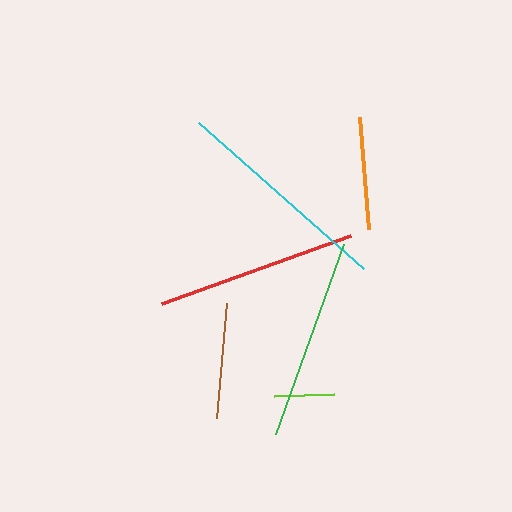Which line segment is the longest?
The cyan line is the longest at approximately 221 pixels.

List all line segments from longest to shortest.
From longest to shortest: cyan, green, red, brown, orange, lime.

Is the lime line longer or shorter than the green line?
The green line is longer than the lime line.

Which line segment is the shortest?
The lime line is the shortest at approximately 60 pixels.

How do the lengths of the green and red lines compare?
The green and red lines are approximately the same length.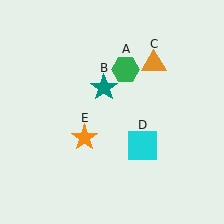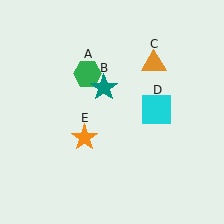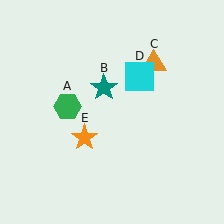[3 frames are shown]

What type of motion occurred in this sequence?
The green hexagon (object A), cyan square (object D) rotated counterclockwise around the center of the scene.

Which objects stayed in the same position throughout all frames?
Teal star (object B) and orange triangle (object C) and orange star (object E) remained stationary.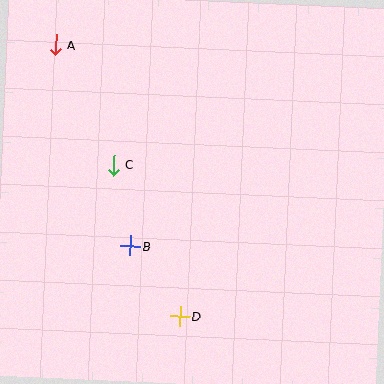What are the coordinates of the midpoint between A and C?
The midpoint between A and C is at (85, 105).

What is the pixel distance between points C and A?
The distance between C and A is 133 pixels.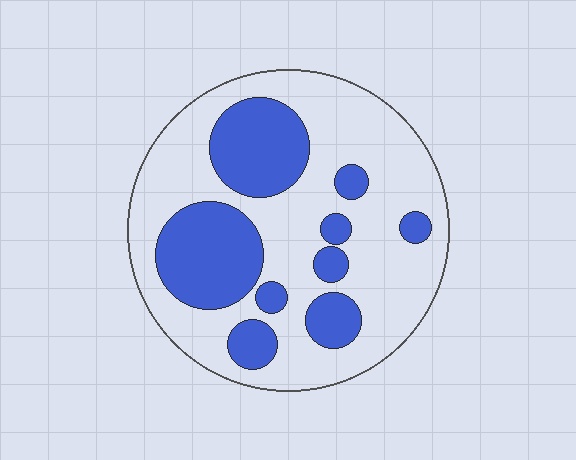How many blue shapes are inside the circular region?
9.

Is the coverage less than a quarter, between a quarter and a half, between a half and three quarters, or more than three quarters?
Between a quarter and a half.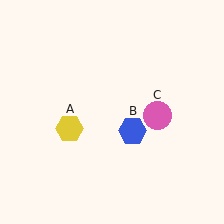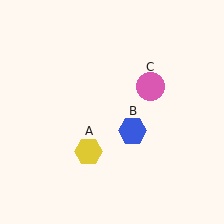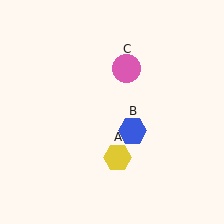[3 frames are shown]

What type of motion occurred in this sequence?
The yellow hexagon (object A), pink circle (object C) rotated counterclockwise around the center of the scene.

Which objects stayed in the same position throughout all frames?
Blue hexagon (object B) remained stationary.